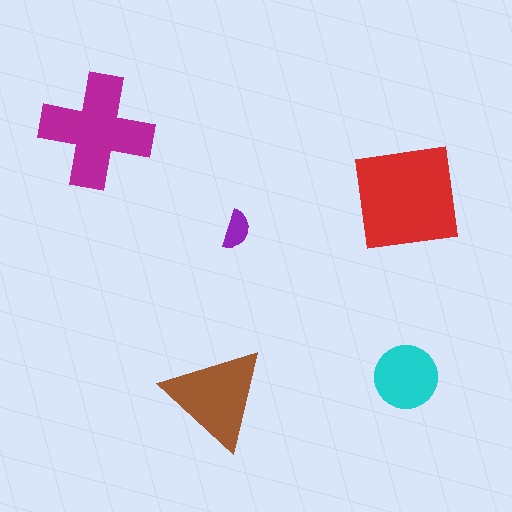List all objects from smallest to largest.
The purple semicircle, the cyan circle, the brown triangle, the magenta cross, the red square.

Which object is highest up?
The magenta cross is topmost.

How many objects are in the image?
There are 5 objects in the image.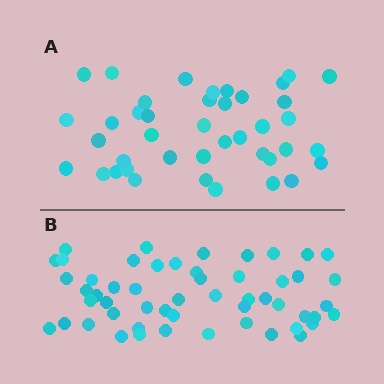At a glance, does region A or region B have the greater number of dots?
Region B (the bottom region) has more dots.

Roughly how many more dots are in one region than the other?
Region B has roughly 12 or so more dots than region A.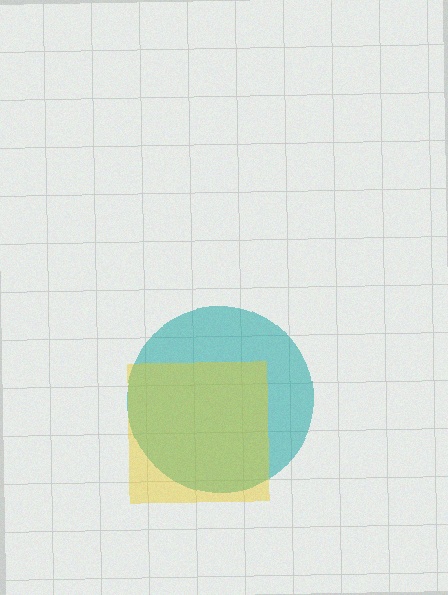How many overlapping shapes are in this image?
There are 2 overlapping shapes in the image.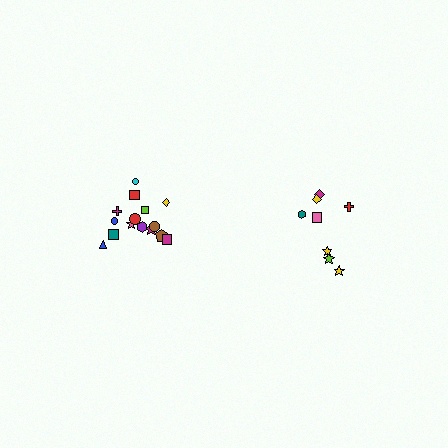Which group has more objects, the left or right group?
The left group.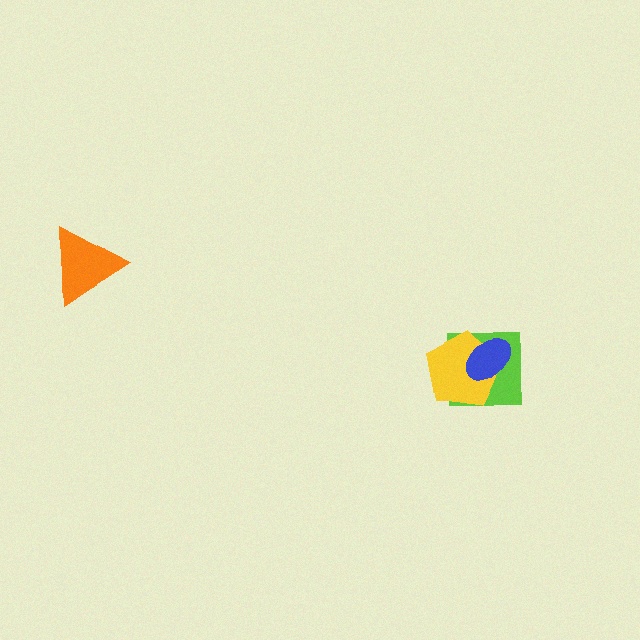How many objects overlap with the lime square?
2 objects overlap with the lime square.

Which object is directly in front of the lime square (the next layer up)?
The yellow pentagon is directly in front of the lime square.